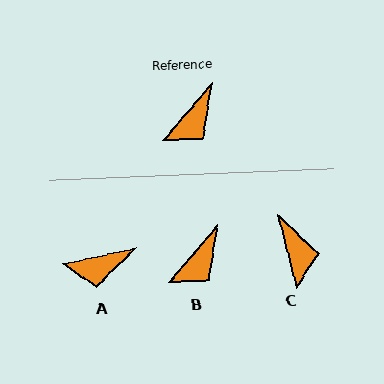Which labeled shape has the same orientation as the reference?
B.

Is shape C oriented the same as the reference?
No, it is off by about 55 degrees.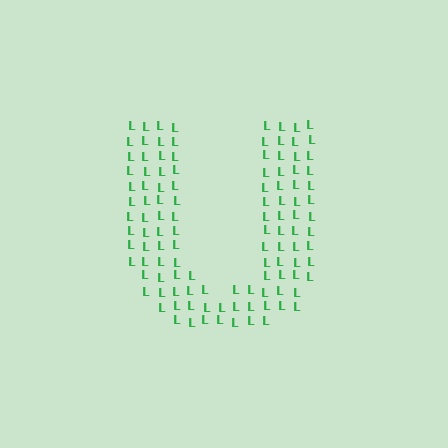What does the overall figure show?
The overall figure shows the letter U.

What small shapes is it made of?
It is made of small letter L's.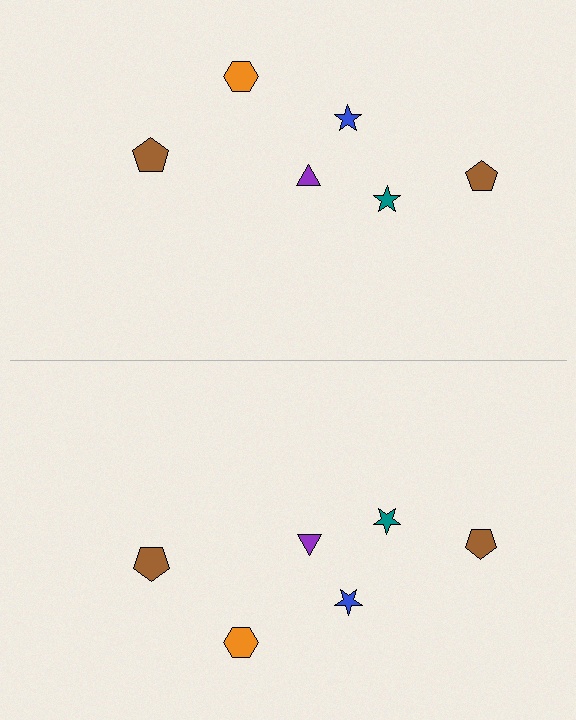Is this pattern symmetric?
Yes, this pattern has bilateral (reflection) symmetry.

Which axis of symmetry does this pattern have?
The pattern has a horizontal axis of symmetry running through the center of the image.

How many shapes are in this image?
There are 12 shapes in this image.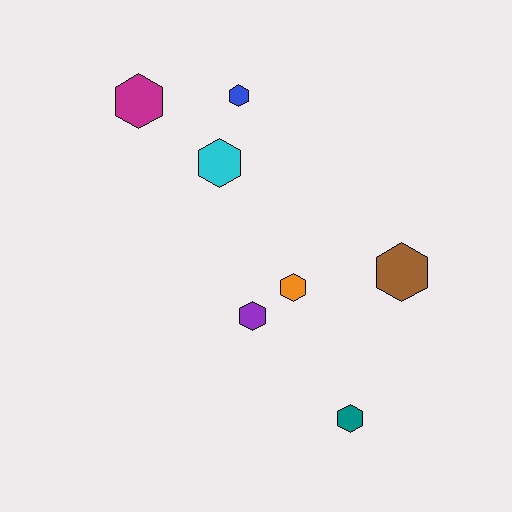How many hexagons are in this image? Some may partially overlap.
There are 7 hexagons.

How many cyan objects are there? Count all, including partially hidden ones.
There is 1 cyan object.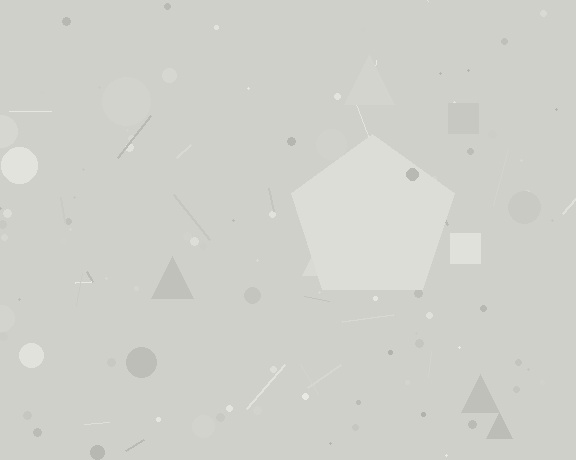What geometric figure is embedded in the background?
A pentagon is embedded in the background.